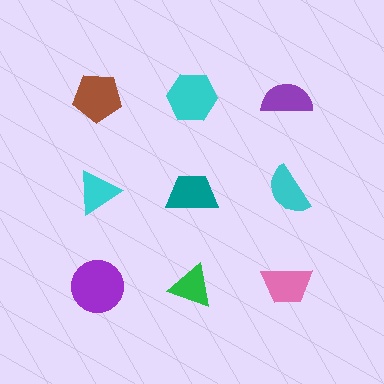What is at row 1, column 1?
A brown pentagon.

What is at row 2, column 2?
A teal trapezoid.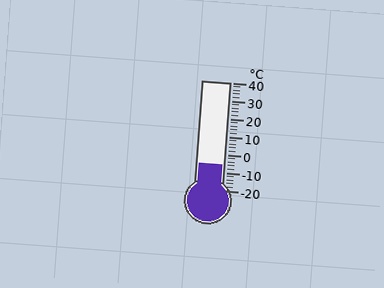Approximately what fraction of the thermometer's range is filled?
The thermometer is filled to approximately 25% of its range.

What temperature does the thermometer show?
The thermometer shows approximately -6°C.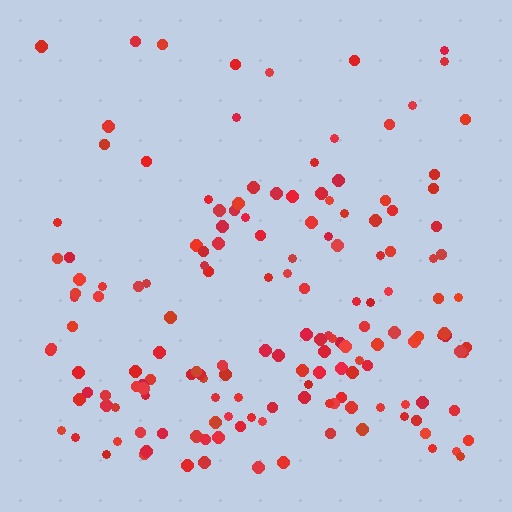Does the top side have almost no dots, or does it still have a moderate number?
Still a moderate number, just noticeably fewer than the bottom.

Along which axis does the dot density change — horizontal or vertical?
Vertical.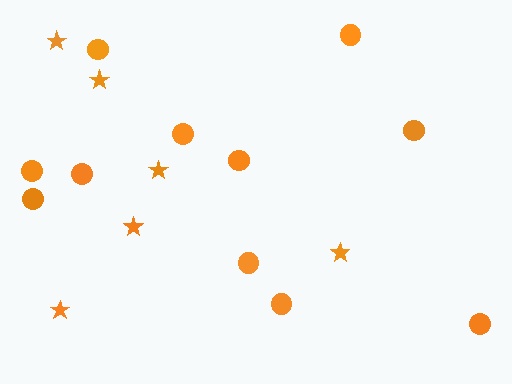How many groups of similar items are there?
There are 2 groups: one group of stars (6) and one group of circles (11).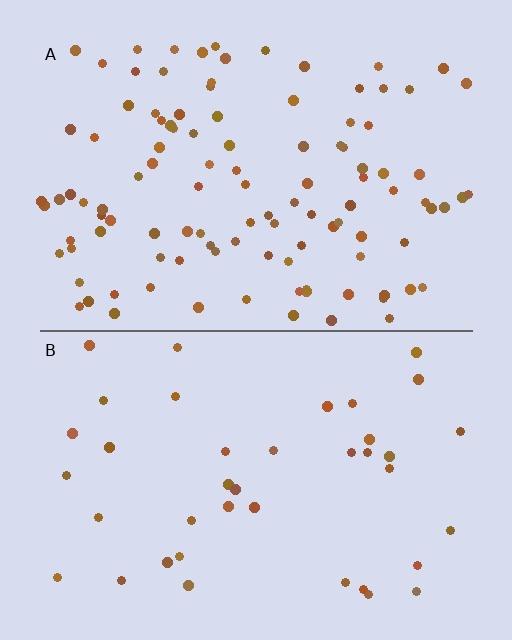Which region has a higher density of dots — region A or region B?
A (the top).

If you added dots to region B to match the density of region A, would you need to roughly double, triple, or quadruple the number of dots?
Approximately triple.